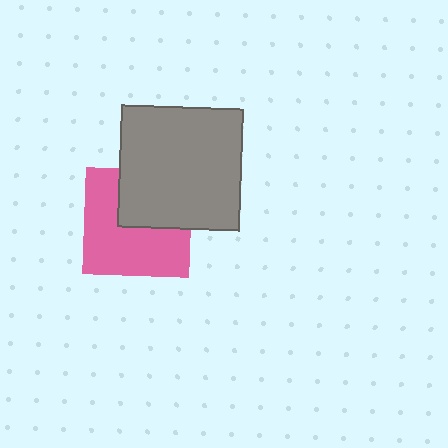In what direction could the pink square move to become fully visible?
The pink square could move toward the lower-left. That would shift it out from behind the gray square entirely.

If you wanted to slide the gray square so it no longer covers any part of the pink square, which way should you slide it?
Slide it toward the upper-right — that is the most direct way to separate the two shapes.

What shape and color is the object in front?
The object in front is a gray square.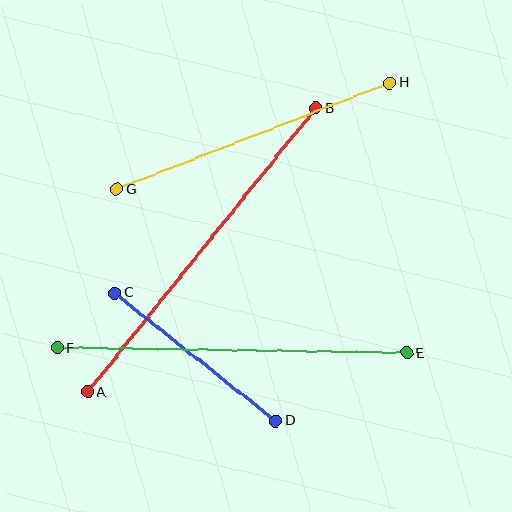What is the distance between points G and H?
The distance is approximately 293 pixels.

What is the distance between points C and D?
The distance is approximately 206 pixels.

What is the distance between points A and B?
The distance is approximately 365 pixels.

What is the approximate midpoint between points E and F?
The midpoint is at approximately (232, 351) pixels.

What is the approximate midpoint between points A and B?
The midpoint is at approximately (202, 250) pixels.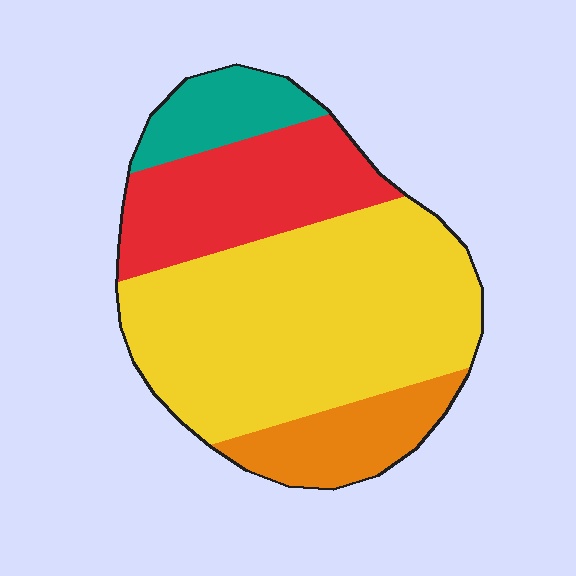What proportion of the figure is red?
Red takes up about one quarter (1/4) of the figure.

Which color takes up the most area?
Yellow, at roughly 55%.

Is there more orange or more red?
Red.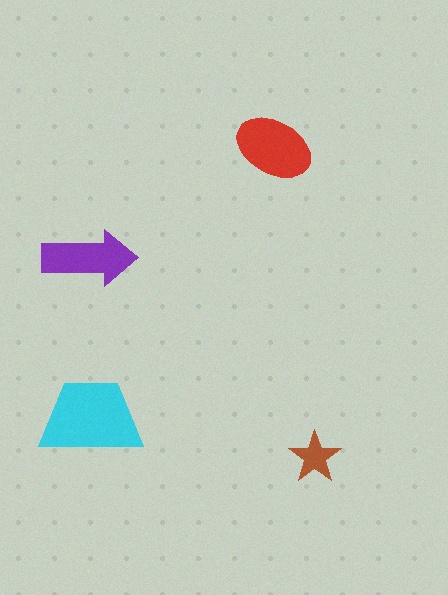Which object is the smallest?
The brown star.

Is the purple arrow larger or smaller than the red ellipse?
Smaller.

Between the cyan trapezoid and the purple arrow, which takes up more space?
The cyan trapezoid.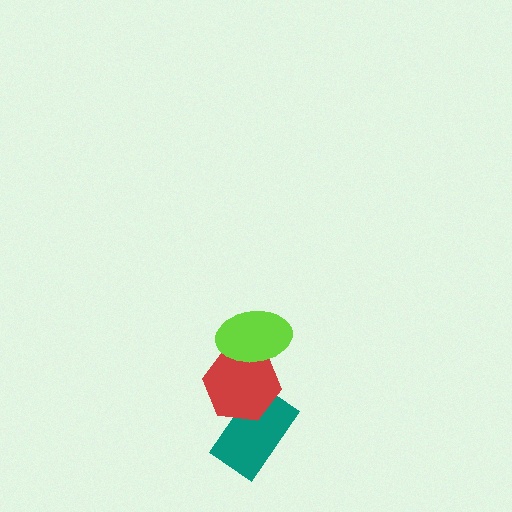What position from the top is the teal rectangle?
The teal rectangle is 3rd from the top.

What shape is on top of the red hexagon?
The lime ellipse is on top of the red hexagon.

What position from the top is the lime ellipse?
The lime ellipse is 1st from the top.